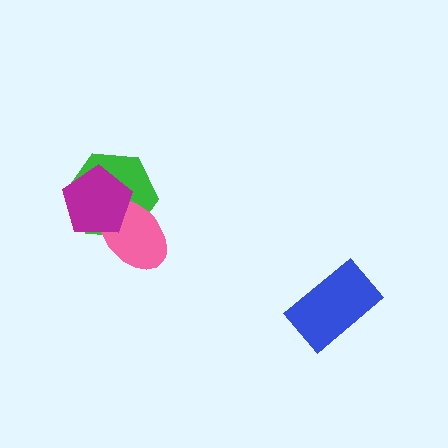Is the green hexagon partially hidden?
Yes, it is partially covered by another shape.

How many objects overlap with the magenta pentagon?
2 objects overlap with the magenta pentagon.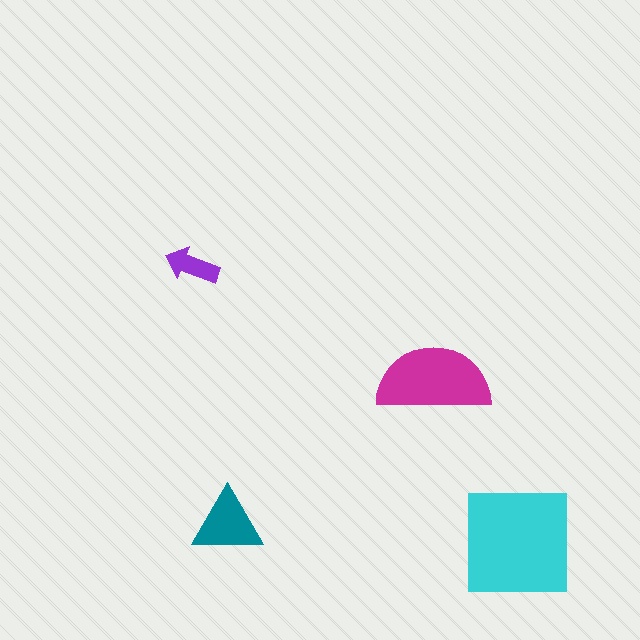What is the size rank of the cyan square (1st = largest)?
1st.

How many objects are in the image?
There are 4 objects in the image.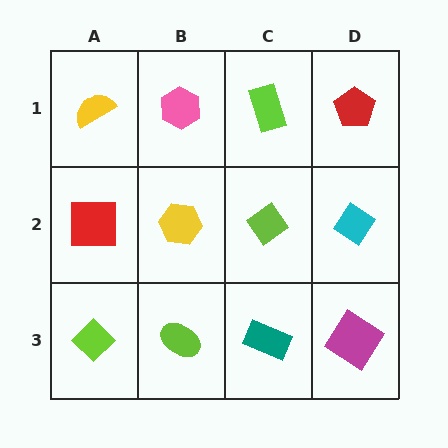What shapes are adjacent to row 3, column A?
A red square (row 2, column A), a lime ellipse (row 3, column B).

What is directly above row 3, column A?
A red square.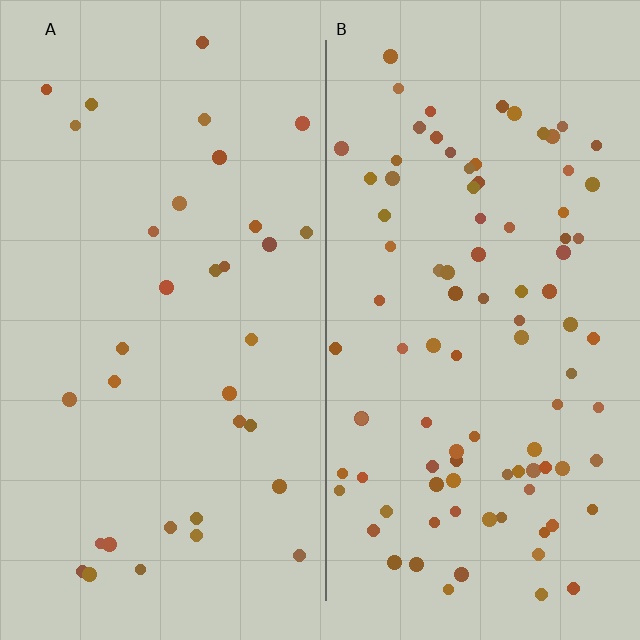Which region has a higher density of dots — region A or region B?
B (the right).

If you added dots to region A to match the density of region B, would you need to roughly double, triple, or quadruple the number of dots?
Approximately triple.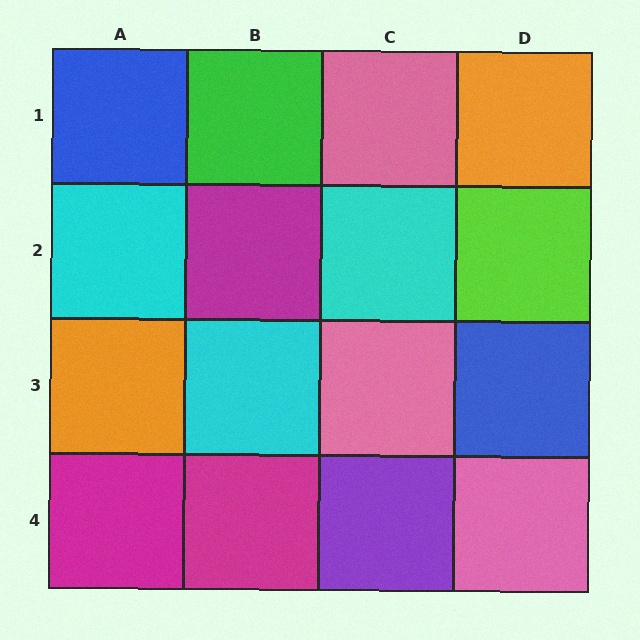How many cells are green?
1 cell is green.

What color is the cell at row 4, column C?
Purple.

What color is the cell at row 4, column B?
Magenta.